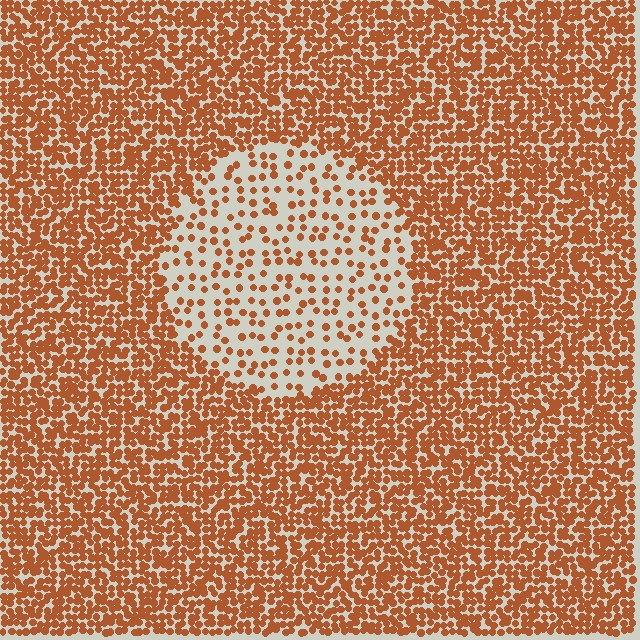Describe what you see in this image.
The image contains small brown elements arranged at two different densities. A circle-shaped region is visible where the elements are less densely packed than the surrounding area.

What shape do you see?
I see a circle.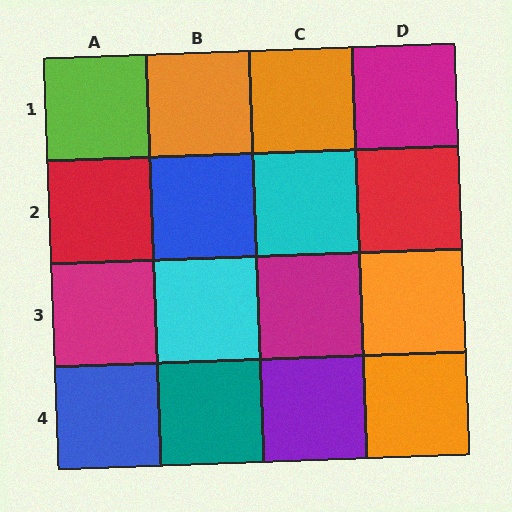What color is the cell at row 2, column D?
Red.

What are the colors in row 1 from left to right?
Lime, orange, orange, magenta.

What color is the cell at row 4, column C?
Purple.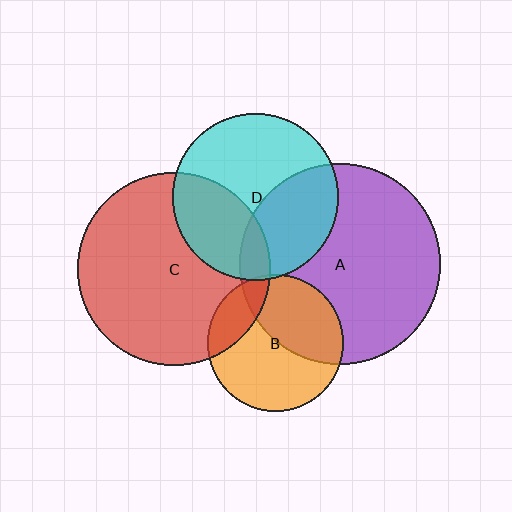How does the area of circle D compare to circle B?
Approximately 1.5 times.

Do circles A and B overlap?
Yes.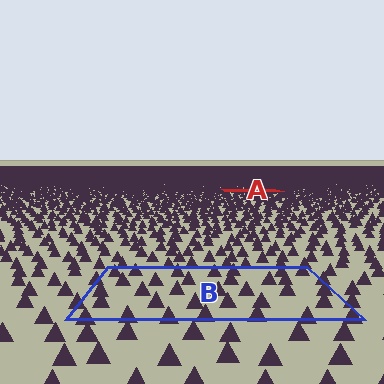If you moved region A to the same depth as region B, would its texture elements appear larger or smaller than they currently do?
They would appear larger. At a closer depth, the same texture elements are projected at a bigger on-screen size.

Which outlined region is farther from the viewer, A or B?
Region A is farther from the viewer — the texture elements inside it appear smaller and more densely packed.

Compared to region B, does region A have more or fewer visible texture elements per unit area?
Region A has more texture elements per unit area — they are packed more densely because it is farther away.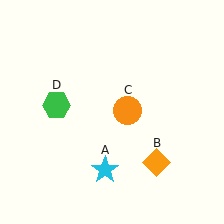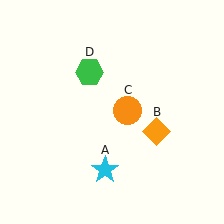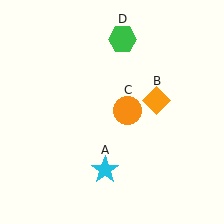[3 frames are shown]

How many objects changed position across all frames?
2 objects changed position: orange diamond (object B), green hexagon (object D).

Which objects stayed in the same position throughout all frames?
Cyan star (object A) and orange circle (object C) remained stationary.